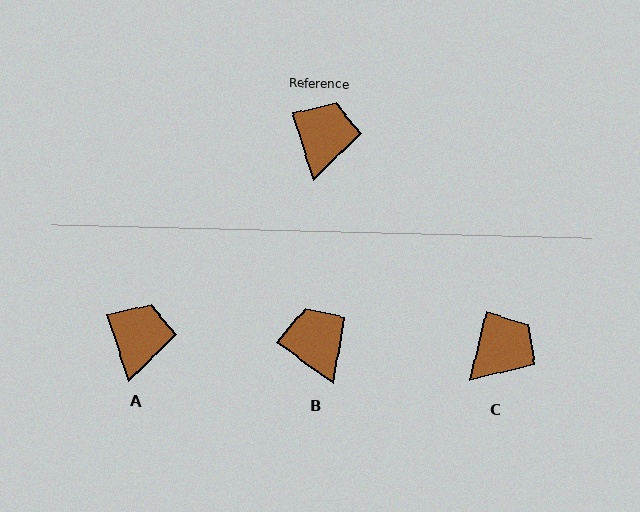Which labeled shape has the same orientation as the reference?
A.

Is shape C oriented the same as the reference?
No, it is off by about 31 degrees.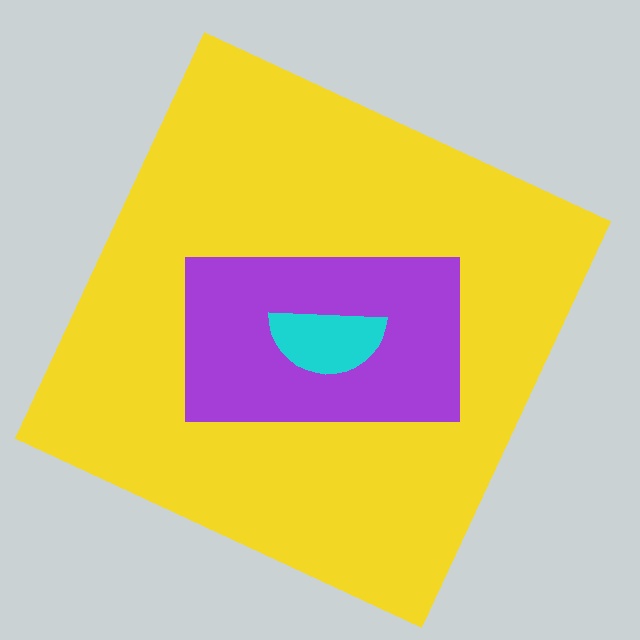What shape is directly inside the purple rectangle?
The cyan semicircle.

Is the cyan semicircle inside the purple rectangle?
Yes.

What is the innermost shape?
The cyan semicircle.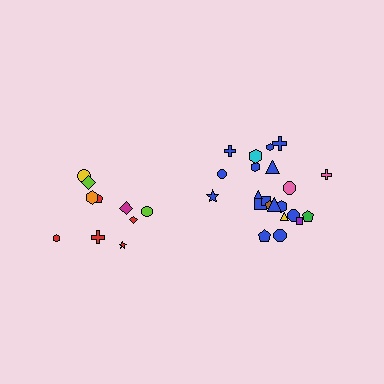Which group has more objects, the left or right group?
The right group.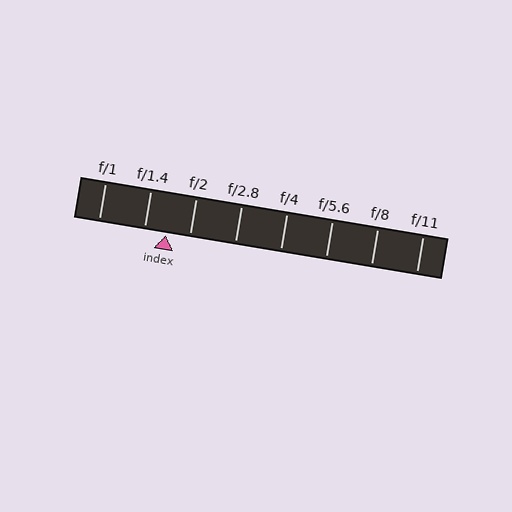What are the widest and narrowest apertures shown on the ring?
The widest aperture shown is f/1 and the narrowest is f/11.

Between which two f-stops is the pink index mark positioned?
The index mark is between f/1.4 and f/2.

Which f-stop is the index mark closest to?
The index mark is closest to f/1.4.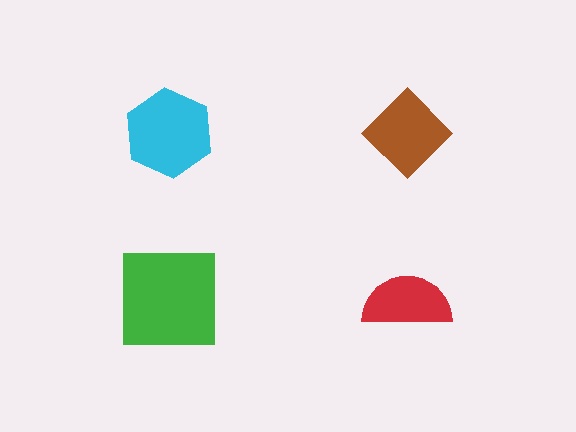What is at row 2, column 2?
A red semicircle.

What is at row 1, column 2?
A brown diamond.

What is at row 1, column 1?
A cyan hexagon.